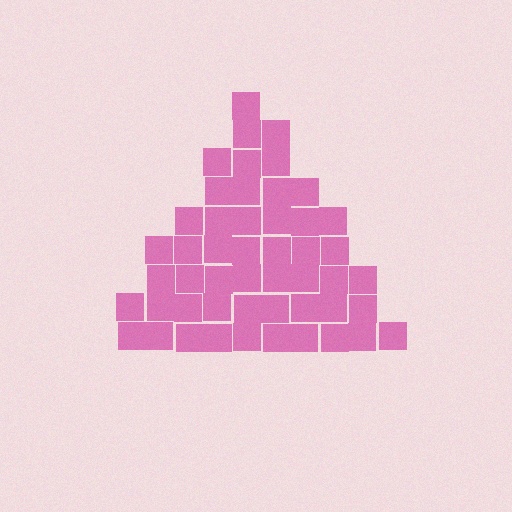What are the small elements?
The small elements are squares.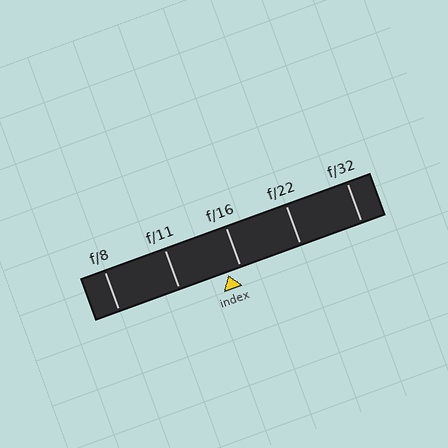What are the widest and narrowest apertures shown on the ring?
The widest aperture shown is f/8 and the narrowest is f/32.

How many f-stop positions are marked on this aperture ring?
There are 5 f-stop positions marked.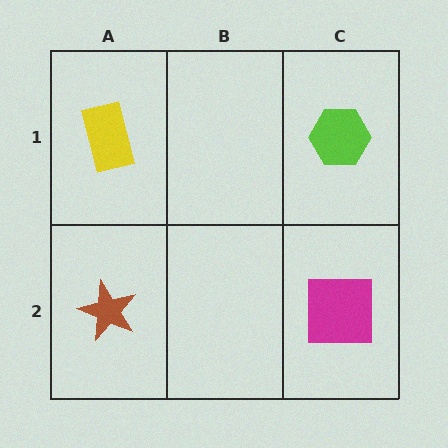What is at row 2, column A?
A brown star.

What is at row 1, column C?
A lime hexagon.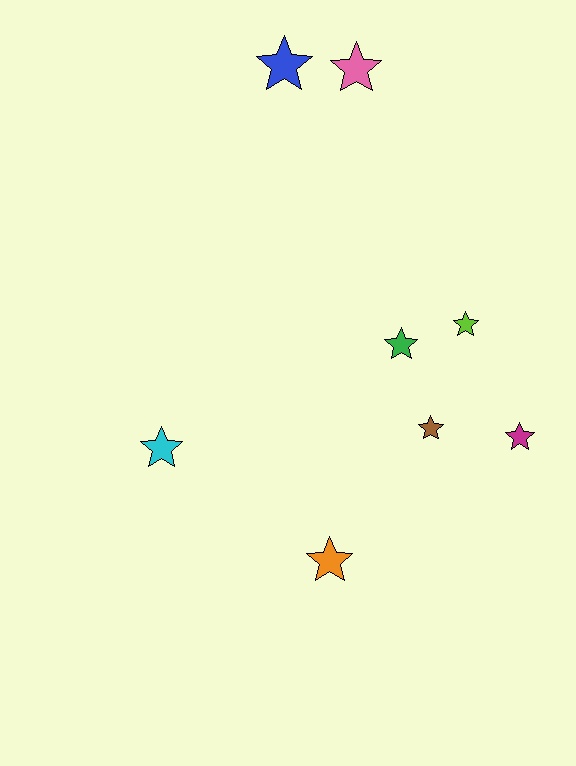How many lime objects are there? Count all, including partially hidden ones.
There is 1 lime object.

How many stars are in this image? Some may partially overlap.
There are 8 stars.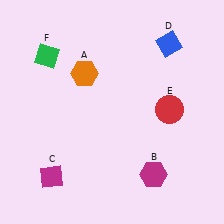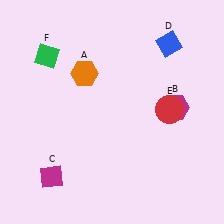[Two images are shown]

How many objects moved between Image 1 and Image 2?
1 object moved between the two images.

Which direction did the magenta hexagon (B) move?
The magenta hexagon (B) moved up.